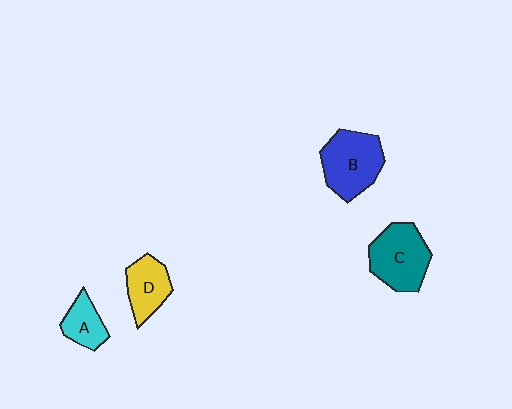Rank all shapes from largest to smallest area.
From largest to smallest: B (blue), C (teal), D (yellow), A (cyan).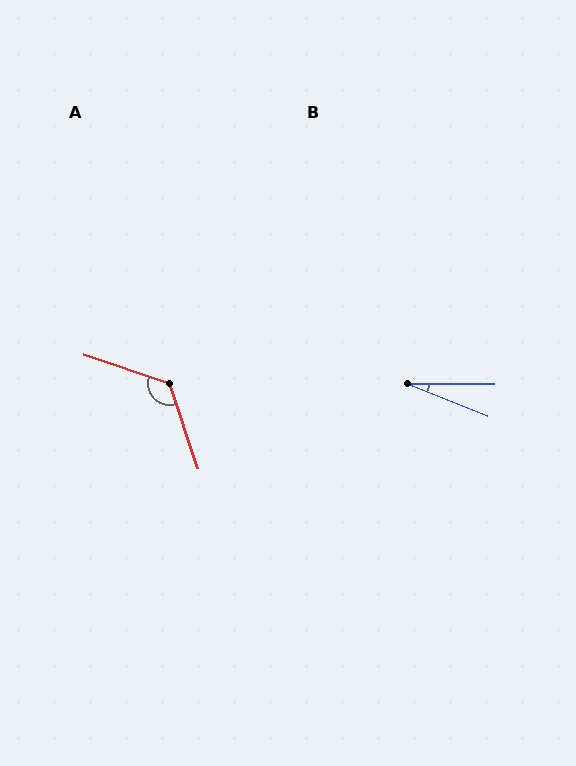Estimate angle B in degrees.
Approximately 22 degrees.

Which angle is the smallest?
B, at approximately 22 degrees.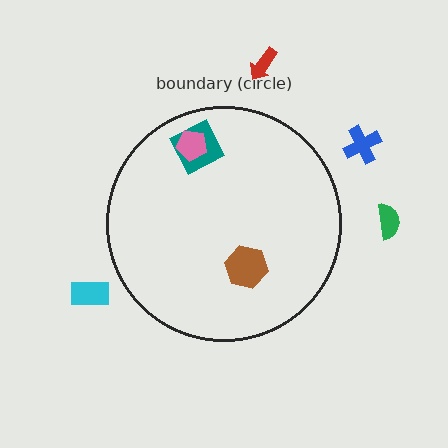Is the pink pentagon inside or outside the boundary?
Inside.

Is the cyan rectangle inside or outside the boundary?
Outside.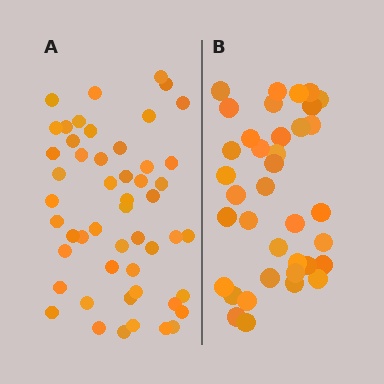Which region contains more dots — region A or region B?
Region A (the left region) has more dots.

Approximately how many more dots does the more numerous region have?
Region A has approximately 15 more dots than region B.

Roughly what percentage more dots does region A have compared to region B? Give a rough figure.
About 40% more.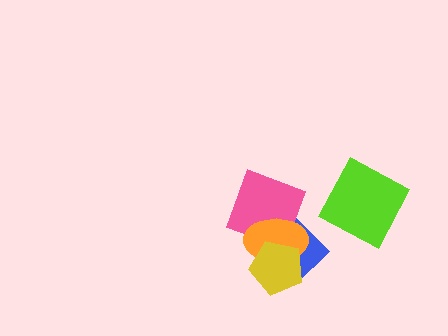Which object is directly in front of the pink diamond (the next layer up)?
The orange ellipse is directly in front of the pink diamond.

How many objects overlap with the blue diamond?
3 objects overlap with the blue diamond.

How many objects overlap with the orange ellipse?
3 objects overlap with the orange ellipse.